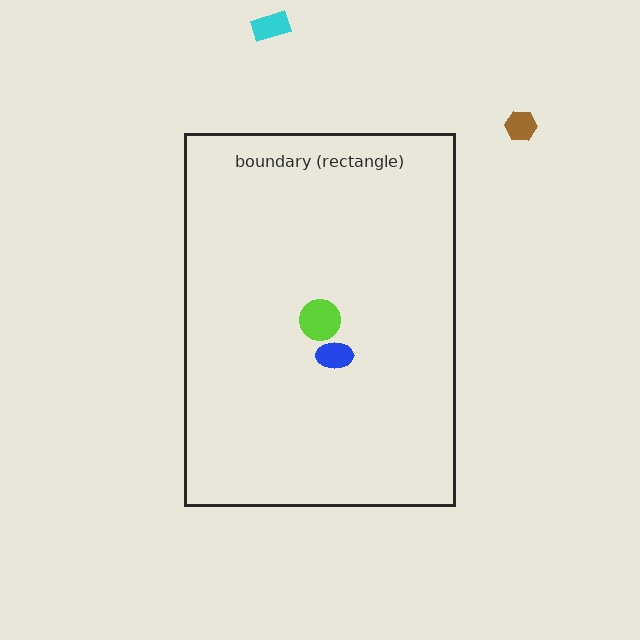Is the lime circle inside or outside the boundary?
Inside.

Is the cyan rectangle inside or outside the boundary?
Outside.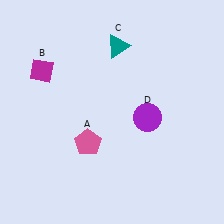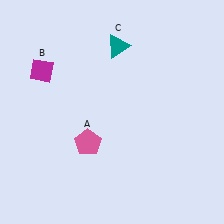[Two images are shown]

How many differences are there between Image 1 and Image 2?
There is 1 difference between the two images.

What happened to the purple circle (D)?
The purple circle (D) was removed in Image 2. It was in the bottom-right area of Image 1.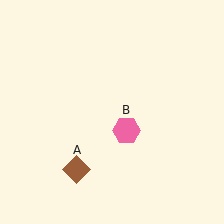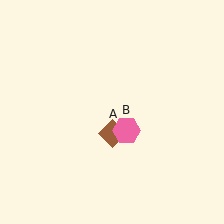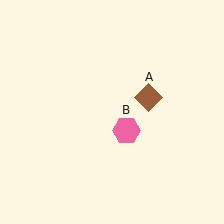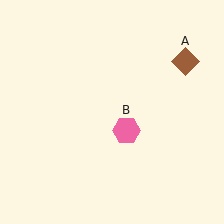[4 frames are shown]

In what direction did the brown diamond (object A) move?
The brown diamond (object A) moved up and to the right.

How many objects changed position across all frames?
1 object changed position: brown diamond (object A).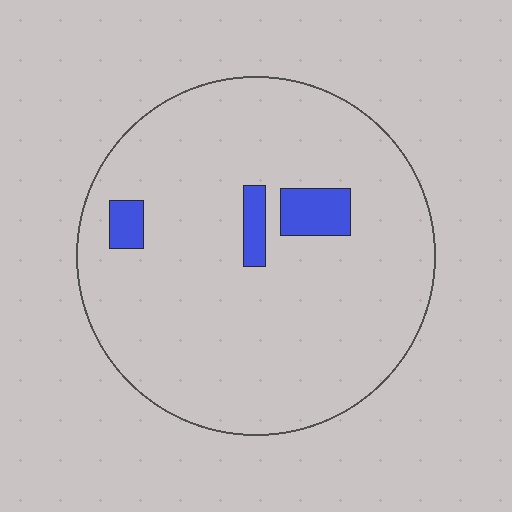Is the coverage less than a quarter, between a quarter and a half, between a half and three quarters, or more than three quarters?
Less than a quarter.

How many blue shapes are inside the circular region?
3.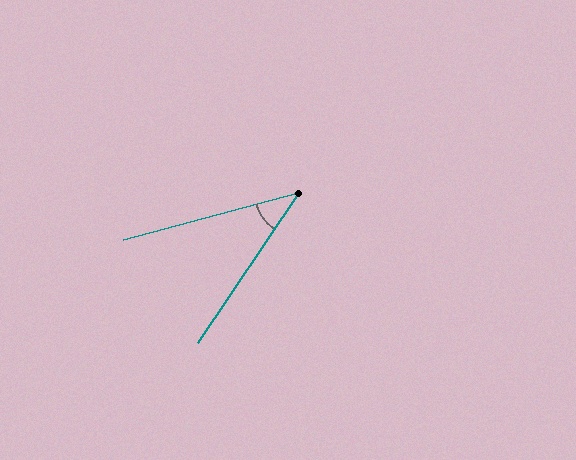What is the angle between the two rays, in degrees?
Approximately 41 degrees.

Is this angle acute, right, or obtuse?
It is acute.